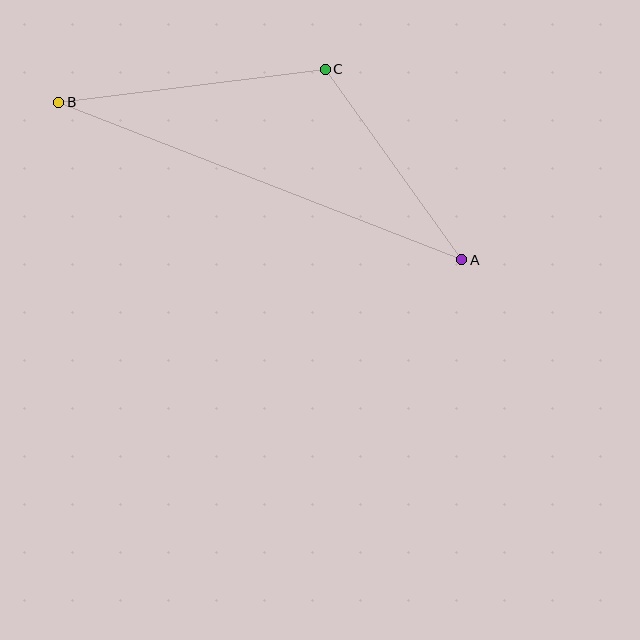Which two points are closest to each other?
Points A and C are closest to each other.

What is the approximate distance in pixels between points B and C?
The distance between B and C is approximately 268 pixels.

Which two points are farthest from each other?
Points A and B are farthest from each other.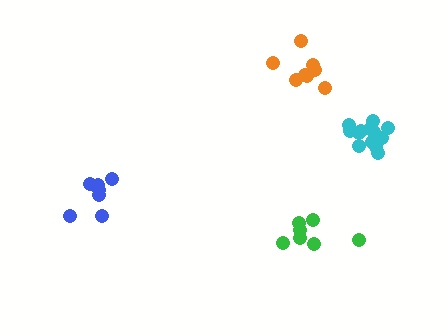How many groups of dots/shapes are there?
There are 4 groups.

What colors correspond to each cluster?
The clusters are colored: cyan, green, blue, orange.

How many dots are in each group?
Group 1: 13 dots, Group 2: 7 dots, Group 3: 7 dots, Group 4: 8 dots (35 total).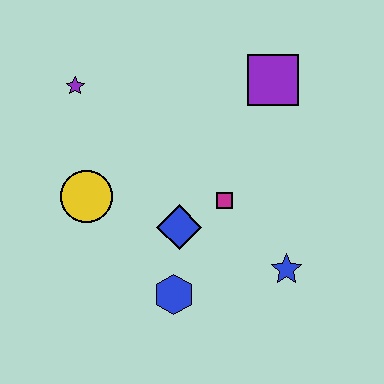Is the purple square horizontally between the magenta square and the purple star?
No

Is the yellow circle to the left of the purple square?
Yes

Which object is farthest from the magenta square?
The purple star is farthest from the magenta square.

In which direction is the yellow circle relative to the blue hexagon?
The yellow circle is above the blue hexagon.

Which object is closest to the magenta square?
The blue diamond is closest to the magenta square.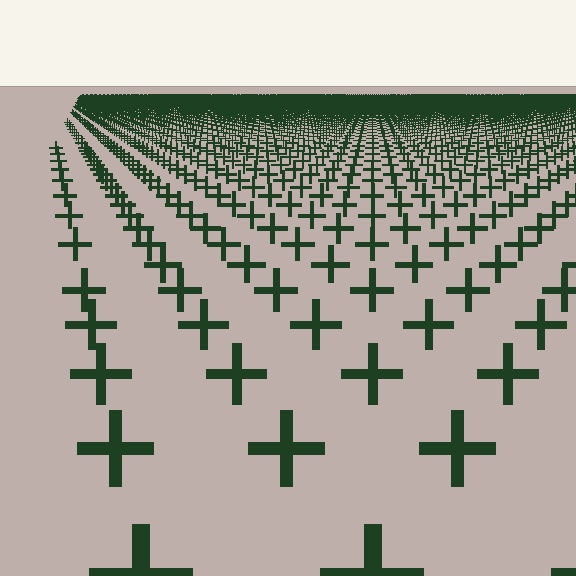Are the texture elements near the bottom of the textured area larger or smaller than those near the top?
Larger. Near the bottom, elements are closer to the viewer and appear at a bigger on-screen size.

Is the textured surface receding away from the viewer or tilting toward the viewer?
The surface is receding away from the viewer. Texture elements get smaller and denser toward the top.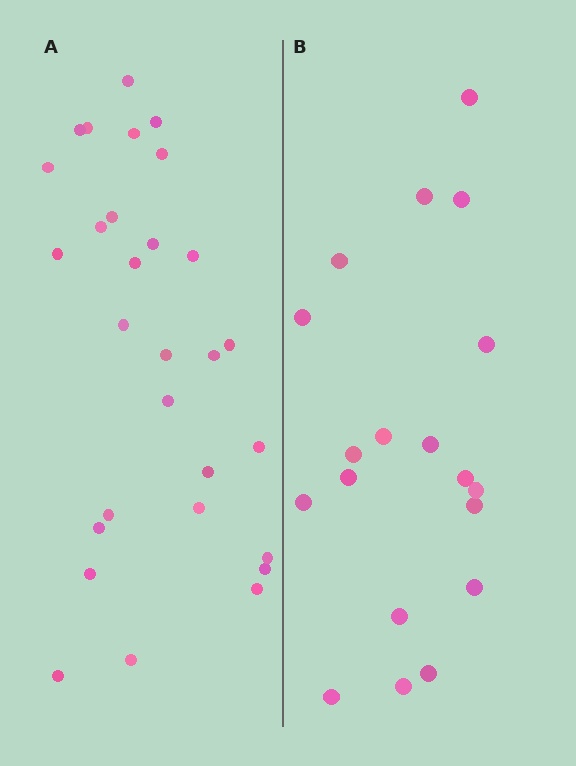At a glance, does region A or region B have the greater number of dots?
Region A (the left region) has more dots.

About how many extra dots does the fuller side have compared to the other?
Region A has roughly 10 or so more dots than region B.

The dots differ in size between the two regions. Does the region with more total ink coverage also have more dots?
No. Region B has more total ink coverage because its dots are larger, but region A actually contains more individual dots. Total area can be misleading — the number of items is what matters here.